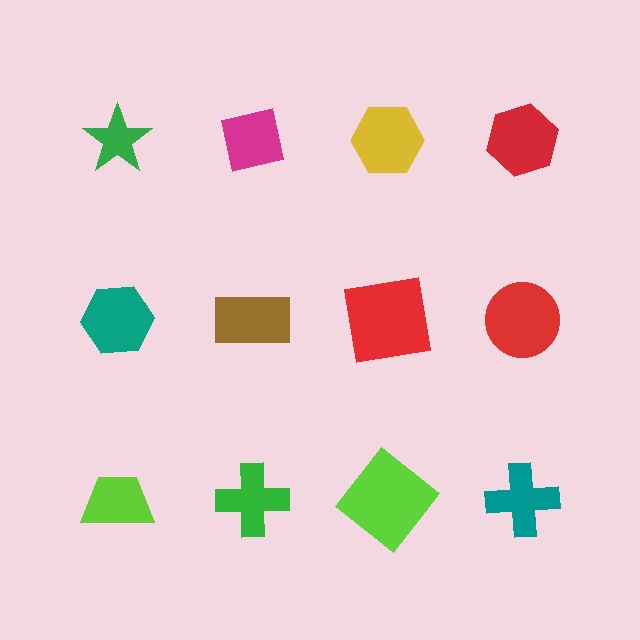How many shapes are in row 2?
4 shapes.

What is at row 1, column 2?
A magenta square.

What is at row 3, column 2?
A green cross.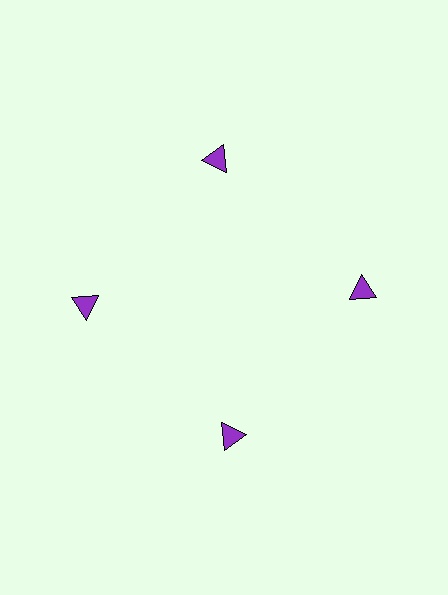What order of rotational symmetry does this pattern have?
This pattern has 4-fold rotational symmetry.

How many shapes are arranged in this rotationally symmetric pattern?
There are 4 shapes, arranged in 4 groups of 1.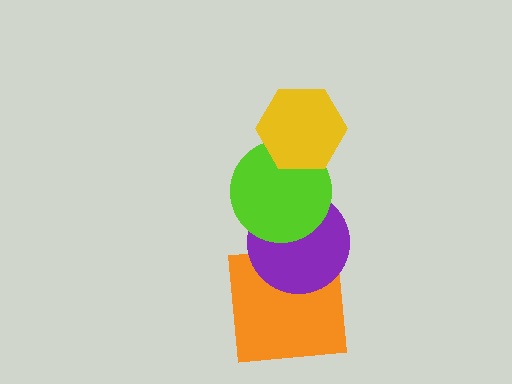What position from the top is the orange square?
The orange square is 4th from the top.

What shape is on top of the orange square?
The purple circle is on top of the orange square.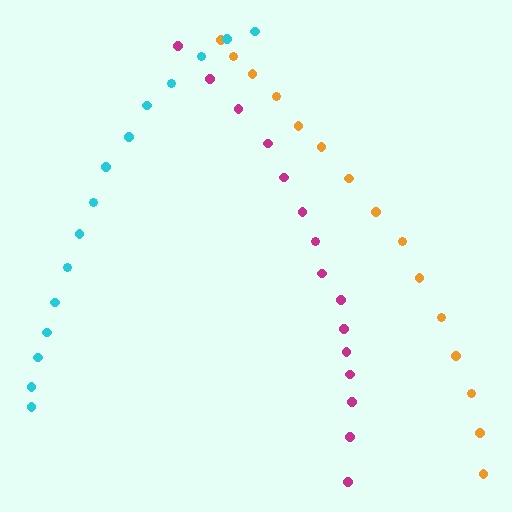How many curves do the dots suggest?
There are 3 distinct paths.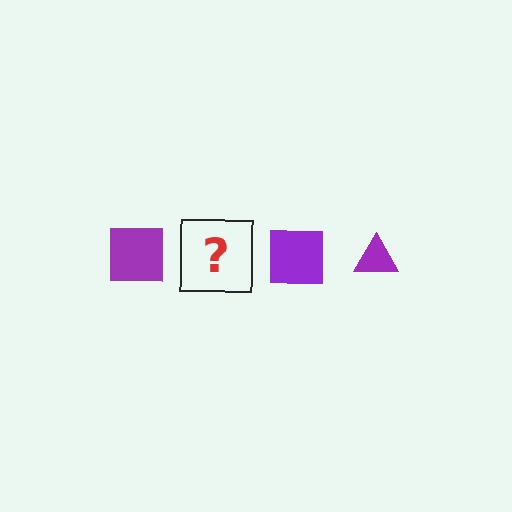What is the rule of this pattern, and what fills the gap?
The rule is that the pattern cycles through square, triangle shapes in purple. The gap should be filled with a purple triangle.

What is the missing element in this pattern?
The missing element is a purple triangle.